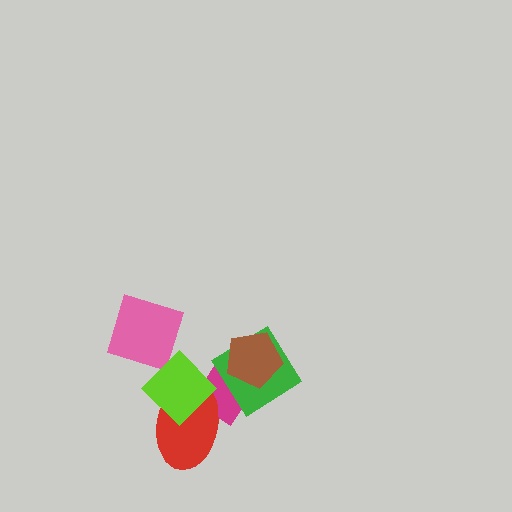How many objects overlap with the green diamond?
2 objects overlap with the green diamond.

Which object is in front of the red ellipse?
The lime diamond is in front of the red ellipse.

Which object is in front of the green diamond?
The brown pentagon is in front of the green diamond.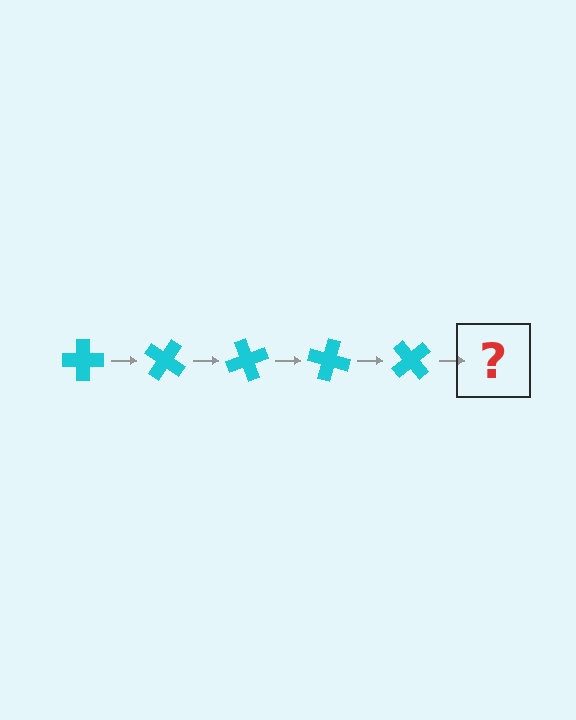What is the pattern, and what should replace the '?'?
The pattern is that the cross rotates 35 degrees each step. The '?' should be a cyan cross rotated 175 degrees.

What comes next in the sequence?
The next element should be a cyan cross rotated 175 degrees.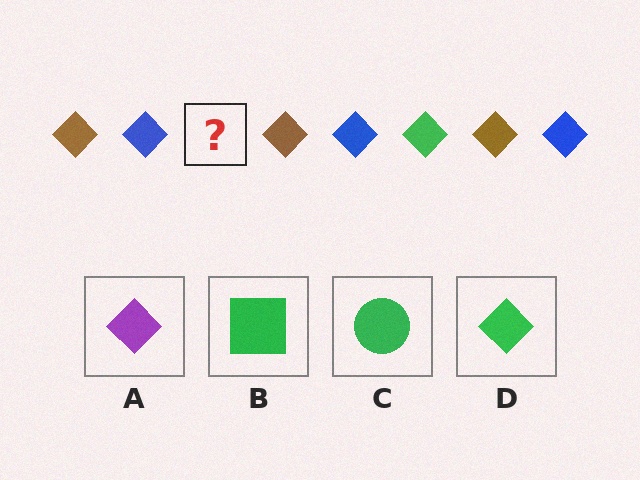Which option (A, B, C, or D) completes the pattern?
D.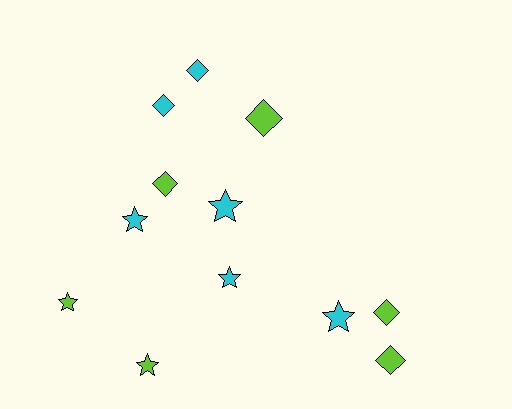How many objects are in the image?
There are 12 objects.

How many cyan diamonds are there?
There are 2 cyan diamonds.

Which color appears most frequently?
Lime, with 6 objects.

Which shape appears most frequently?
Star, with 6 objects.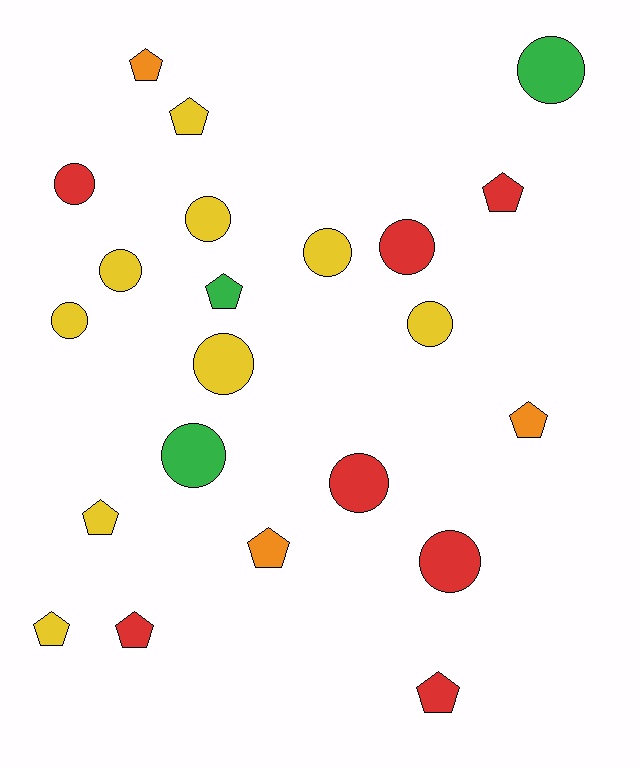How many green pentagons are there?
There is 1 green pentagon.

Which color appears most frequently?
Yellow, with 9 objects.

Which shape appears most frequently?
Circle, with 12 objects.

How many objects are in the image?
There are 22 objects.